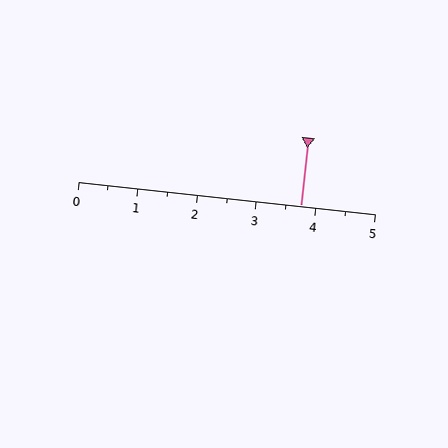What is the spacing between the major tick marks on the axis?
The major ticks are spaced 1 apart.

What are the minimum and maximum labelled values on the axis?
The axis runs from 0 to 5.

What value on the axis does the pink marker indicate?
The marker indicates approximately 3.8.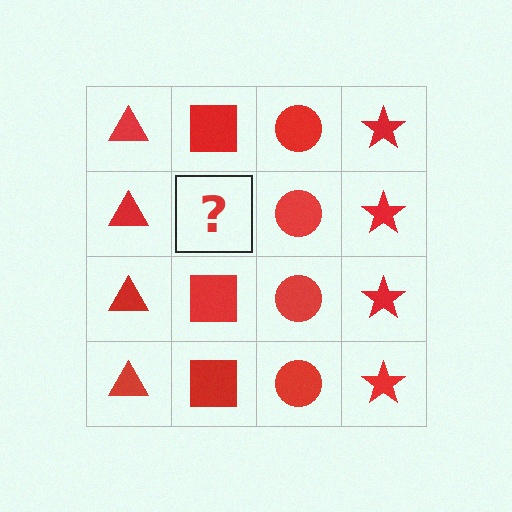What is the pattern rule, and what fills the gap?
The rule is that each column has a consistent shape. The gap should be filled with a red square.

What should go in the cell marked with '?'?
The missing cell should contain a red square.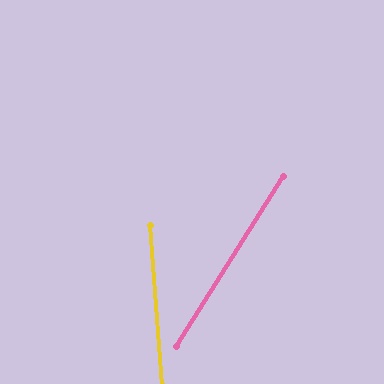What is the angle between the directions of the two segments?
Approximately 36 degrees.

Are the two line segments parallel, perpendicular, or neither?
Neither parallel nor perpendicular — they differ by about 36°.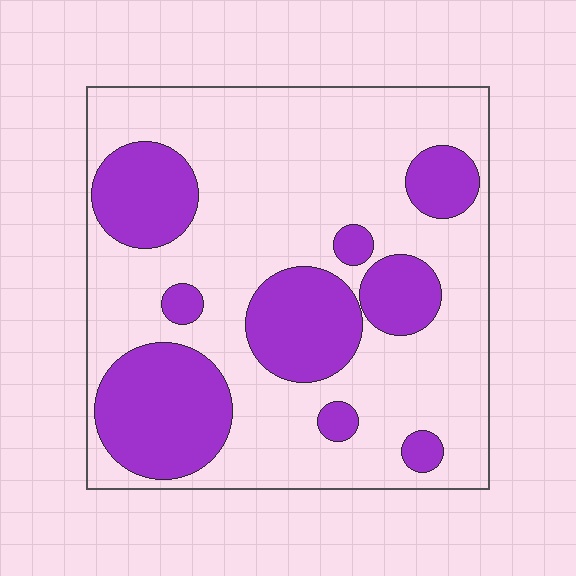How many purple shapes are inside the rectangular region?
9.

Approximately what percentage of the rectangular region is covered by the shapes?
Approximately 30%.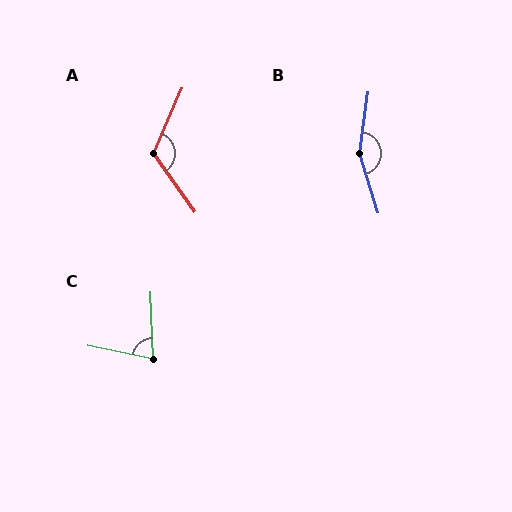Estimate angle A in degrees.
Approximately 121 degrees.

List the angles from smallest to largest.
C (76°), A (121°), B (155°).